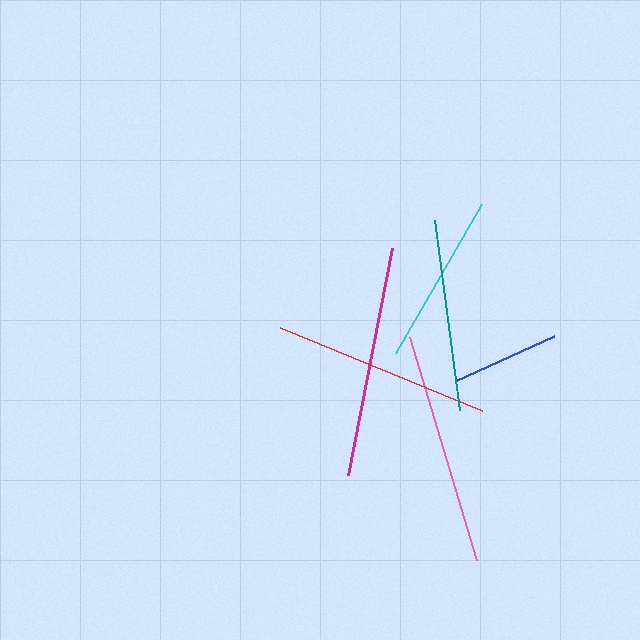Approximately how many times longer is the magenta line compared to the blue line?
The magenta line is approximately 2.1 times the length of the blue line.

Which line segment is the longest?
The pink line is the longest at approximately 233 pixels.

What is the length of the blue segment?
The blue segment is approximately 108 pixels long.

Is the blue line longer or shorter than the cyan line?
The cyan line is longer than the blue line.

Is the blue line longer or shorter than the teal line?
The teal line is longer than the blue line.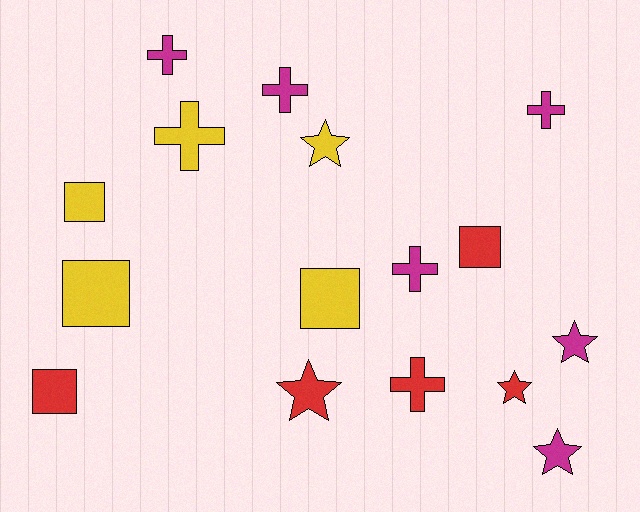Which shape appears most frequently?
Cross, with 6 objects.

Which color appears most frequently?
Magenta, with 6 objects.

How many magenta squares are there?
There are no magenta squares.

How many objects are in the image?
There are 16 objects.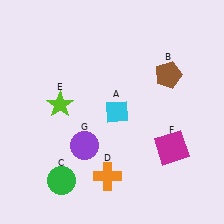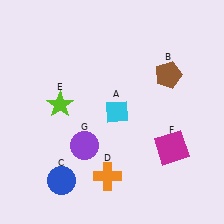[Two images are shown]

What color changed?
The circle (C) changed from green in Image 1 to blue in Image 2.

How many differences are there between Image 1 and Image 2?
There is 1 difference between the two images.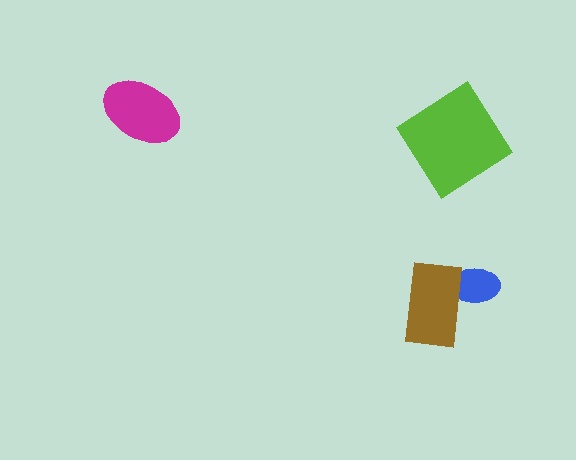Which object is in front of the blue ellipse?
The brown rectangle is in front of the blue ellipse.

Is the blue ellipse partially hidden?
Yes, it is partially covered by another shape.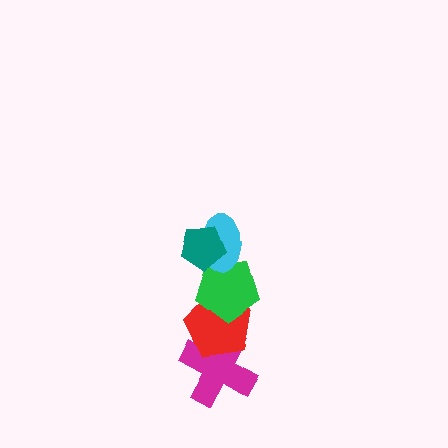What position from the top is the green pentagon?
The green pentagon is 3rd from the top.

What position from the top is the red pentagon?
The red pentagon is 4th from the top.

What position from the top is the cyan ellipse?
The cyan ellipse is 2nd from the top.